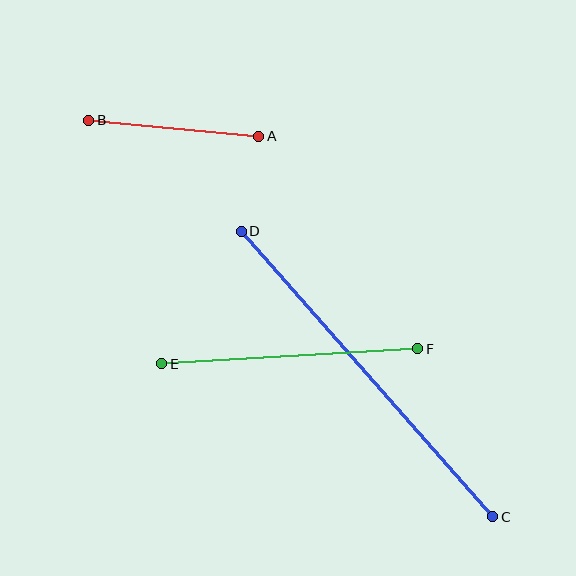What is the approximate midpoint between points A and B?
The midpoint is at approximately (174, 128) pixels.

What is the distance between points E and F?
The distance is approximately 256 pixels.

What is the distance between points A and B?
The distance is approximately 171 pixels.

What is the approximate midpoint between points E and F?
The midpoint is at approximately (290, 356) pixels.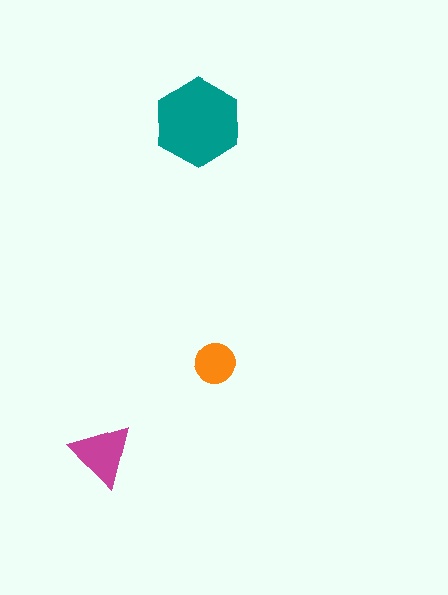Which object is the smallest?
The orange circle.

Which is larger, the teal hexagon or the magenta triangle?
The teal hexagon.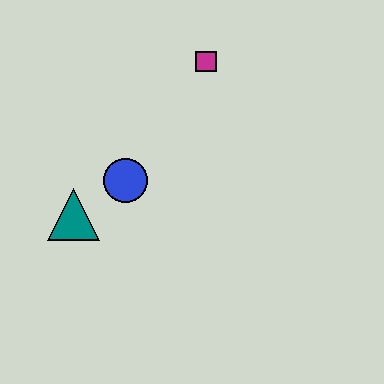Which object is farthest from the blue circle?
The magenta square is farthest from the blue circle.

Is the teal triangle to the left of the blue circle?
Yes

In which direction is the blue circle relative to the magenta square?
The blue circle is below the magenta square.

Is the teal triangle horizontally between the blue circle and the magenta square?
No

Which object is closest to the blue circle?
The teal triangle is closest to the blue circle.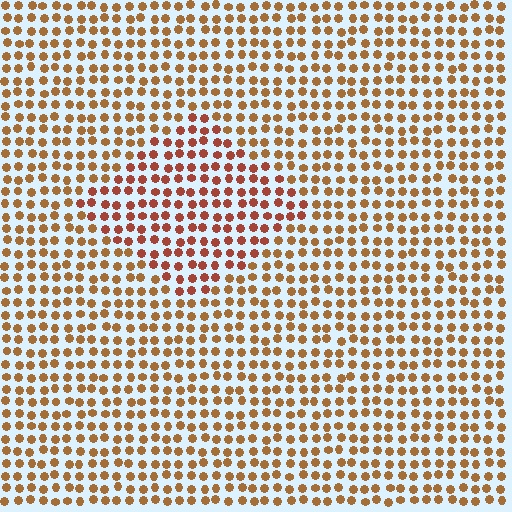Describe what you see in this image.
The image is filled with small brown elements in a uniform arrangement. A diamond-shaped region is visible where the elements are tinted to a slightly different hue, forming a subtle color boundary.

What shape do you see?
I see a diamond.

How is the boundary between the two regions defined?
The boundary is defined purely by a slight shift in hue (about 24 degrees). Spacing, size, and orientation are identical on both sides.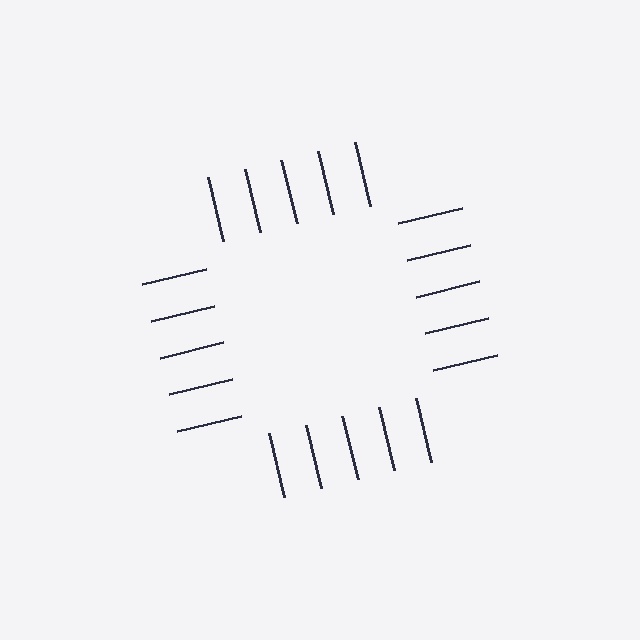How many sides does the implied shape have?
4 sides — the line-ends trace a square.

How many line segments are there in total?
20 — 5 along each of the 4 edges.